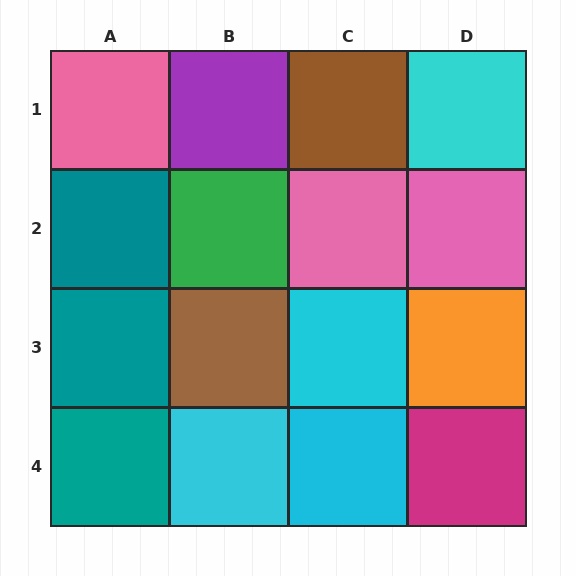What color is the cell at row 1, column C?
Brown.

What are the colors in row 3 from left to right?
Teal, brown, cyan, orange.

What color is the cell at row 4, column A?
Teal.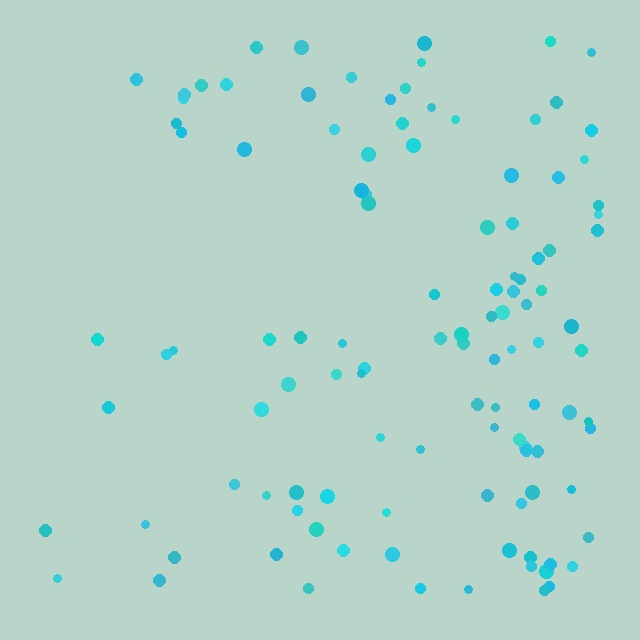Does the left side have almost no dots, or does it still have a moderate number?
Still a moderate number, just noticeably fewer than the right.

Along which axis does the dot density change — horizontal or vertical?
Horizontal.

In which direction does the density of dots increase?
From left to right, with the right side densest.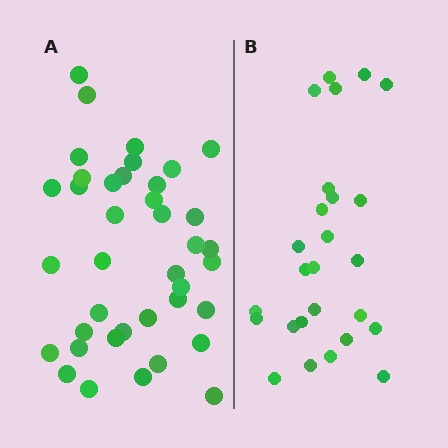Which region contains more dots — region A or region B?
Region A (the left region) has more dots.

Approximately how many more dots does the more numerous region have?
Region A has approximately 15 more dots than region B.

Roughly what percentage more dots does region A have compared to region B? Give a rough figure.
About 50% more.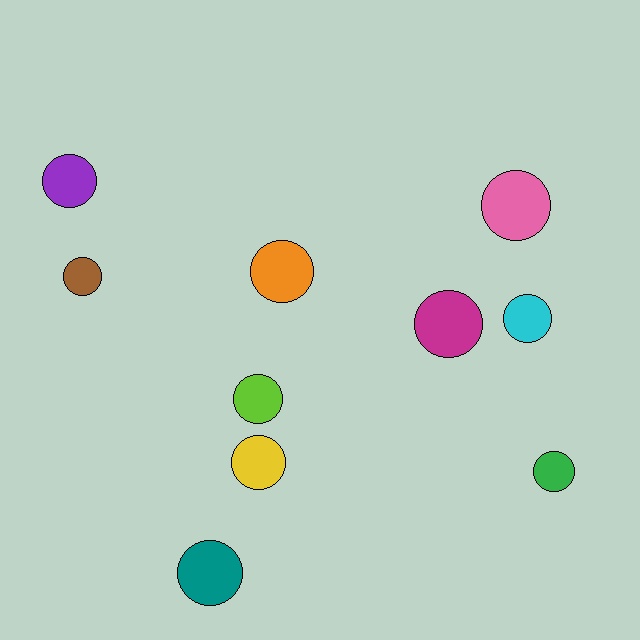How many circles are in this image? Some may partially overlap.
There are 10 circles.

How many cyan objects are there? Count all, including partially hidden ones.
There is 1 cyan object.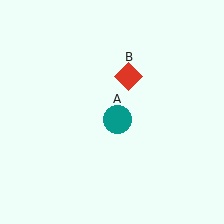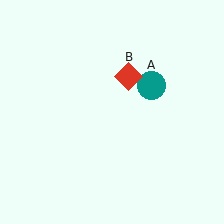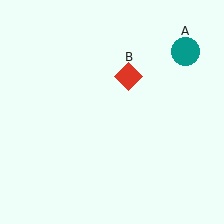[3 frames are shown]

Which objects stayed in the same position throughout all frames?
Red diamond (object B) remained stationary.